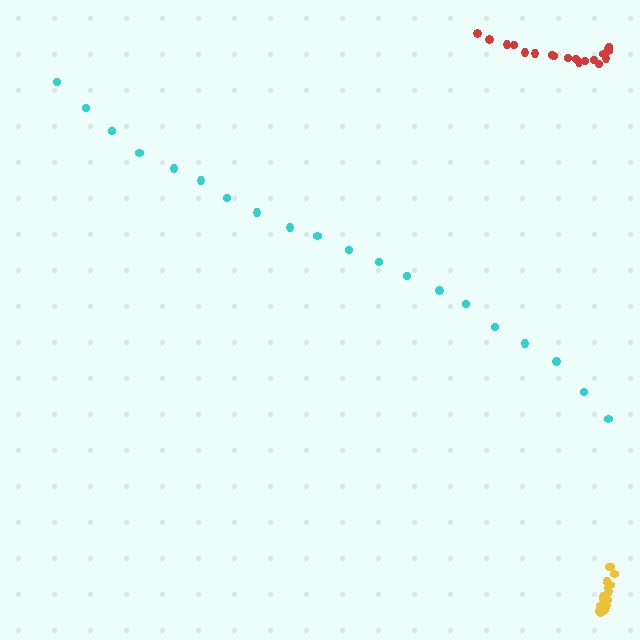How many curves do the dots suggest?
There are 3 distinct paths.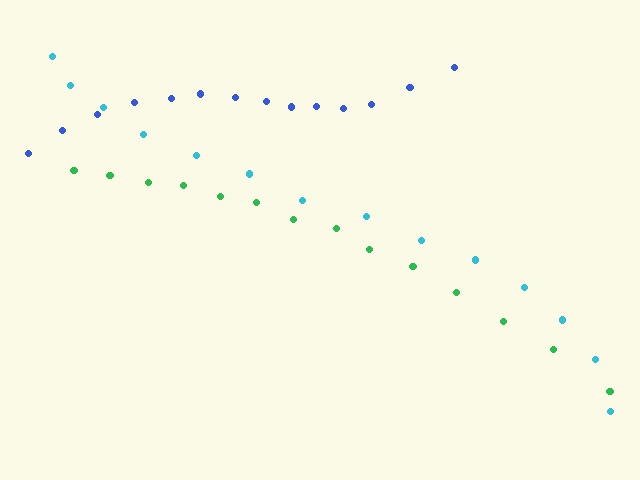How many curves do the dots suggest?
There are 3 distinct paths.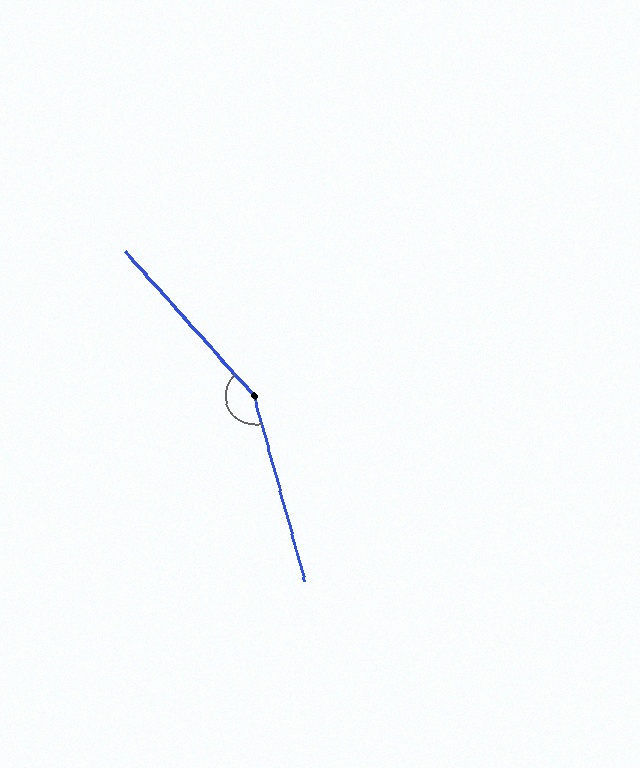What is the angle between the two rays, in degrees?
Approximately 154 degrees.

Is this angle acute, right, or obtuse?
It is obtuse.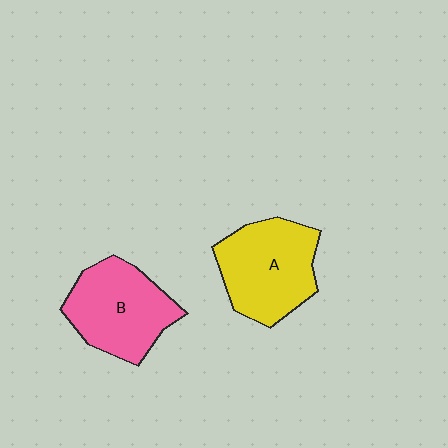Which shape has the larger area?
Shape A (yellow).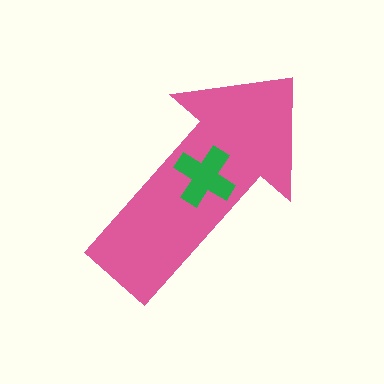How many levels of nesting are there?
2.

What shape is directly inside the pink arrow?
The green cross.